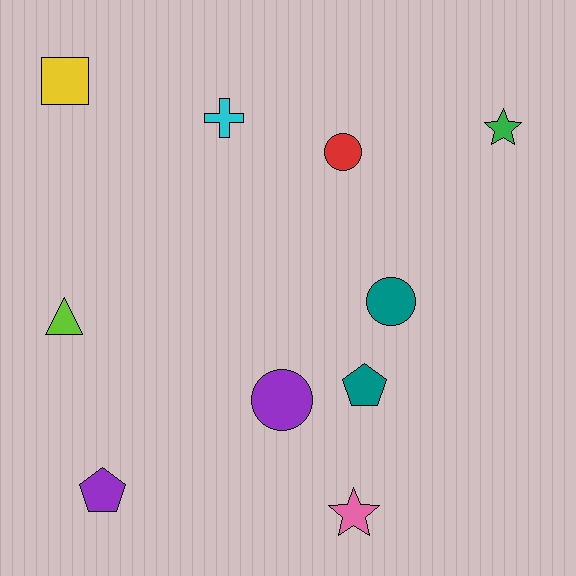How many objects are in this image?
There are 10 objects.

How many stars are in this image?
There are 2 stars.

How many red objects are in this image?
There is 1 red object.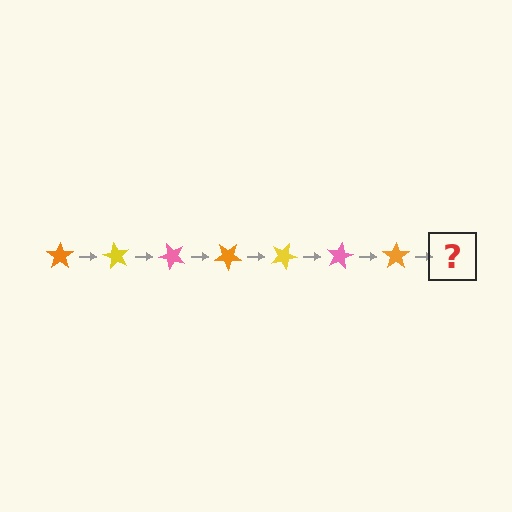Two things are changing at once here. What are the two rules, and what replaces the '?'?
The two rules are that it rotates 60 degrees each step and the color cycles through orange, yellow, and pink. The '?' should be a yellow star, rotated 420 degrees from the start.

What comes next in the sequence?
The next element should be a yellow star, rotated 420 degrees from the start.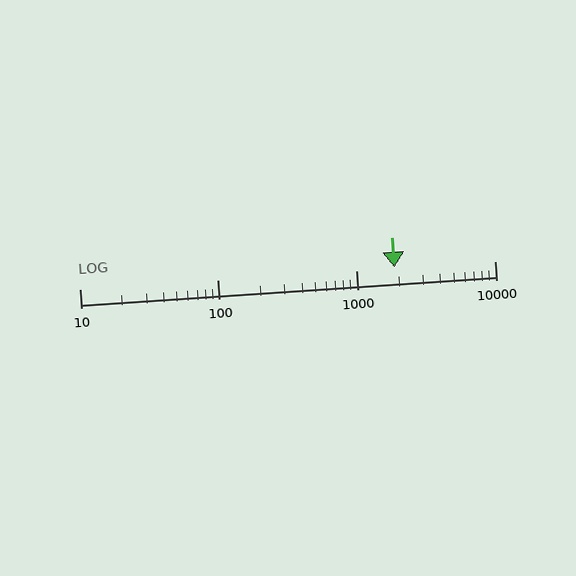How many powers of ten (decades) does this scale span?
The scale spans 3 decades, from 10 to 10000.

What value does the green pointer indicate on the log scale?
The pointer indicates approximately 1900.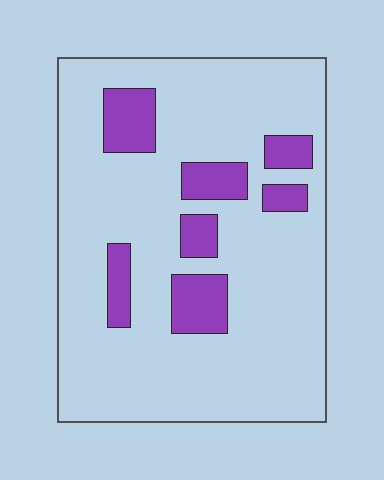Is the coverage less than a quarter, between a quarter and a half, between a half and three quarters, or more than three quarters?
Less than a quarter.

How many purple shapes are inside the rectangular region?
7.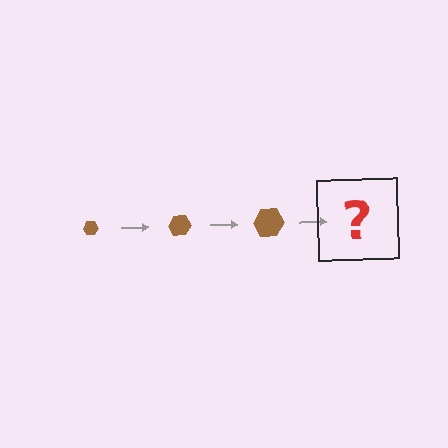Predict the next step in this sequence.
The next step is a brown hexagon, larger than the previous one.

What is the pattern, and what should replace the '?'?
The pattern is that the hexagon gets progressively larger each step. The '?' should be a brown hexagon, larger than the previous one.